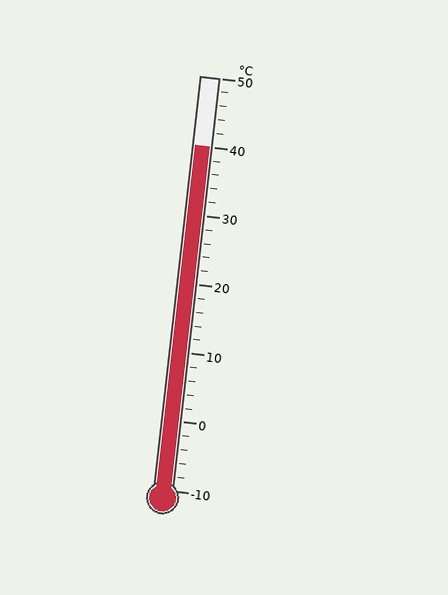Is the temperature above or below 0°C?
The temperature is above 0°C.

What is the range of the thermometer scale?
The thermometer scale ranges from -10°C to 50°C.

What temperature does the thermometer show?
The thermometer shows approximately 40°C.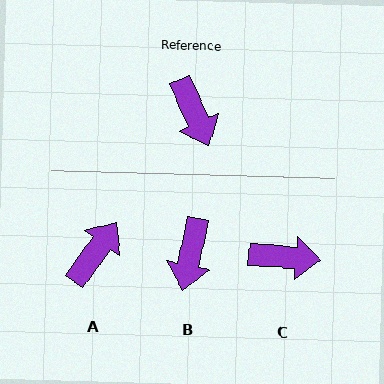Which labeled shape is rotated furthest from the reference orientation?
A, about 120 degrees away.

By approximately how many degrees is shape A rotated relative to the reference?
Approximately 120 degrees counter-clockwise.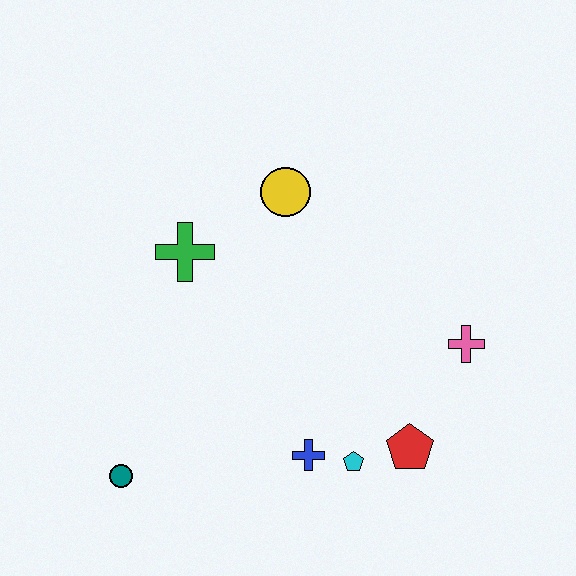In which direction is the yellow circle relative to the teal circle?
The yellow circle is above the teal circle.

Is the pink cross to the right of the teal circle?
Yes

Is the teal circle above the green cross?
No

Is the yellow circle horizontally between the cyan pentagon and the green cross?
Yes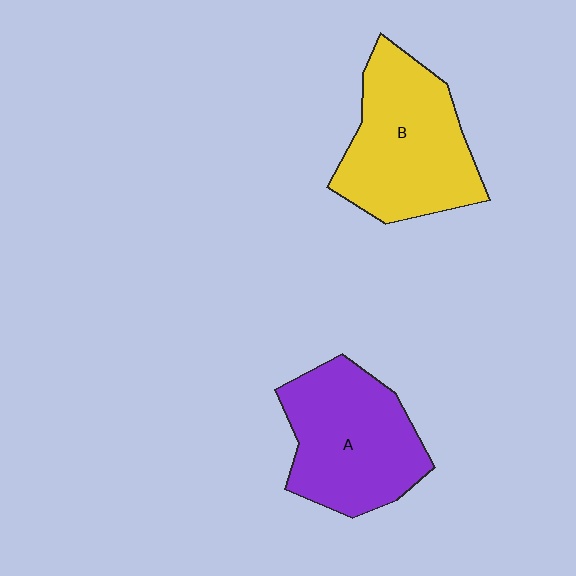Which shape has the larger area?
Shape B (yellow).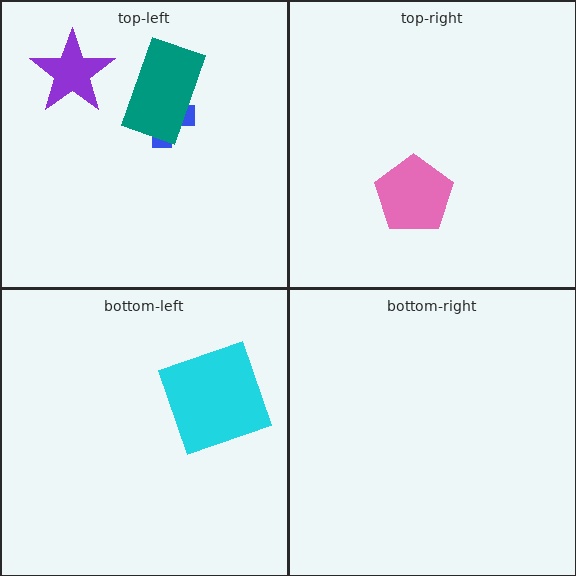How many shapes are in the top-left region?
3.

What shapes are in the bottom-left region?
The cyan square.